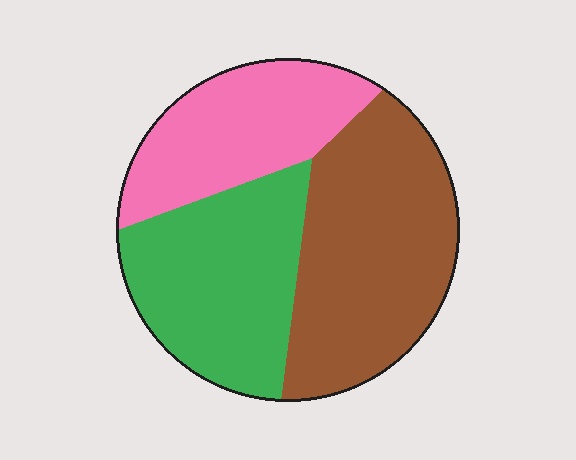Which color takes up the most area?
Brown, at roughly 40%.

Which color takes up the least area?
Pink, at roughly 25%.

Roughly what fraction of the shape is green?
Green covers around 35% of the shape.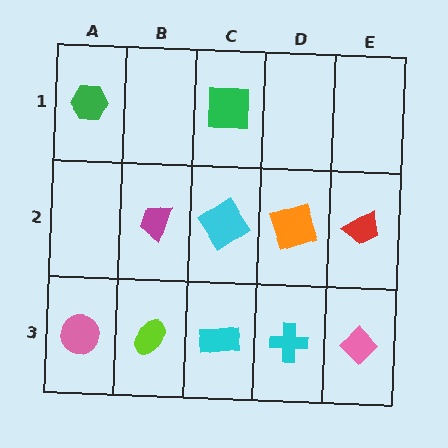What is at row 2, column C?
A cyan diamond.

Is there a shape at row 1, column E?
No, that cell is empty.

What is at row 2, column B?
A magenta trapezoid.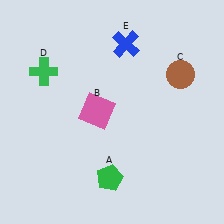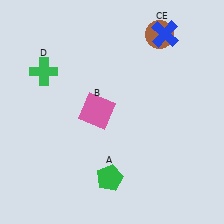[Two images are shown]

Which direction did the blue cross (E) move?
The blue cross (E) moved right.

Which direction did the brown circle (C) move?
The brown circle (C) moved up.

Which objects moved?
The objects that moved are: the brown circle (C), the blue cross (E).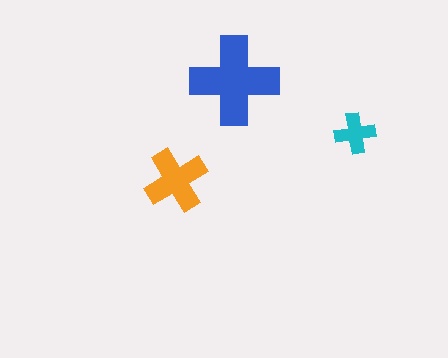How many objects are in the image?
There are 3 objects in the image.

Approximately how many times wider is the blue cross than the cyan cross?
About 2 times wider.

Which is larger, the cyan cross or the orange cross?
The orange one.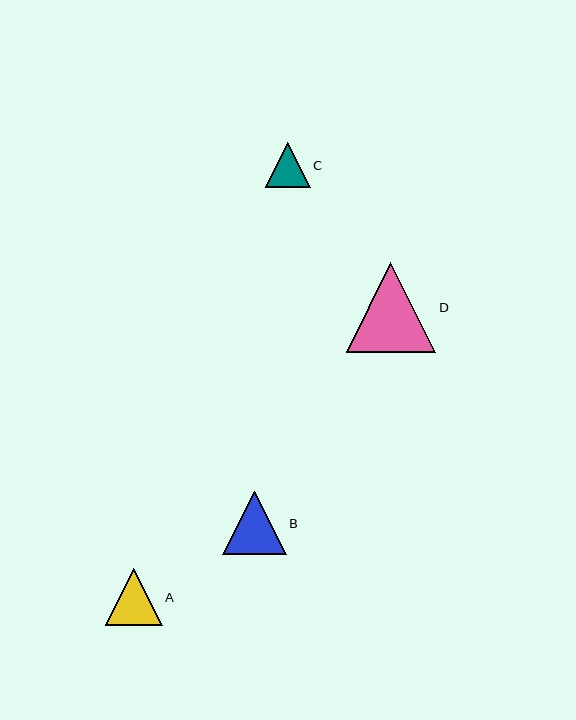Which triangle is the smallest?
Triangle C is the smallest with a size of approximately 45 pixels.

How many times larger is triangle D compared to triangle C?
Triangle D is approximately 2.0 times the size of triangle C.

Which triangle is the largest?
Triangle D is the largest with a size of approximately 89 pixels.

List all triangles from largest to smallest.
From largest to smallest: D, B, A, C.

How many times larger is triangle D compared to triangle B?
Triangle D is approximately 1.4 times the size of triangle B.